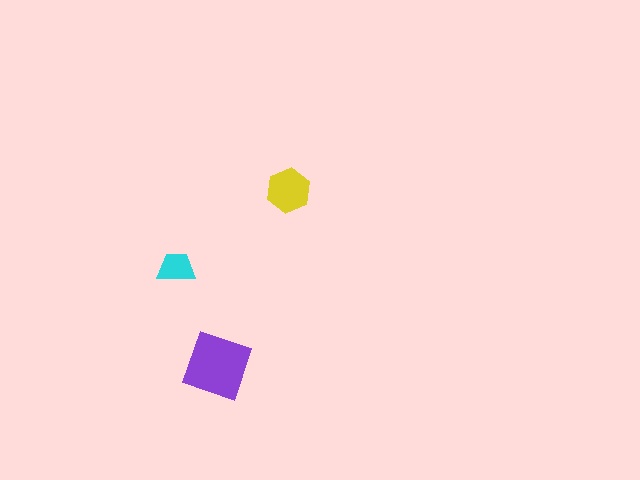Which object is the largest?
The purple square.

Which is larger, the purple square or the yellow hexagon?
The purple square.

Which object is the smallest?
The cyan trapezoid.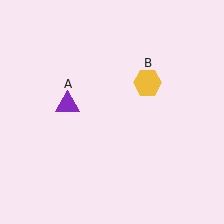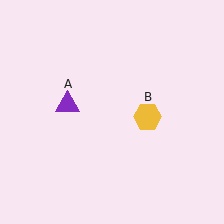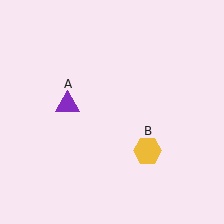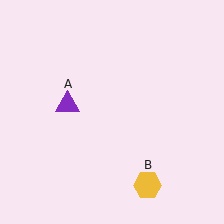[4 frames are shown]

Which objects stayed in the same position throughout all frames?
Purple triangle (object A) remained stationary.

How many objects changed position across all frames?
1 object changed position: yellow hexagon (object B).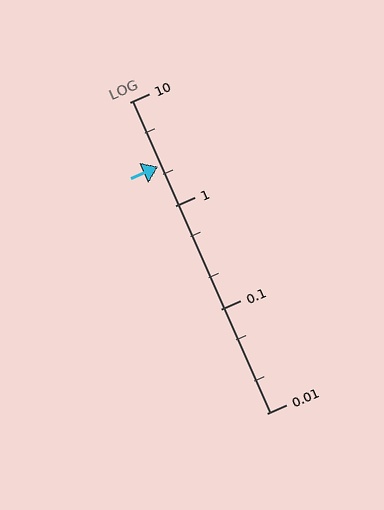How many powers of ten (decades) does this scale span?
The scale spans 3 decades, from 0.01 to 10.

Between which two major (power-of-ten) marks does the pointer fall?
The pointer is between 1 and 10.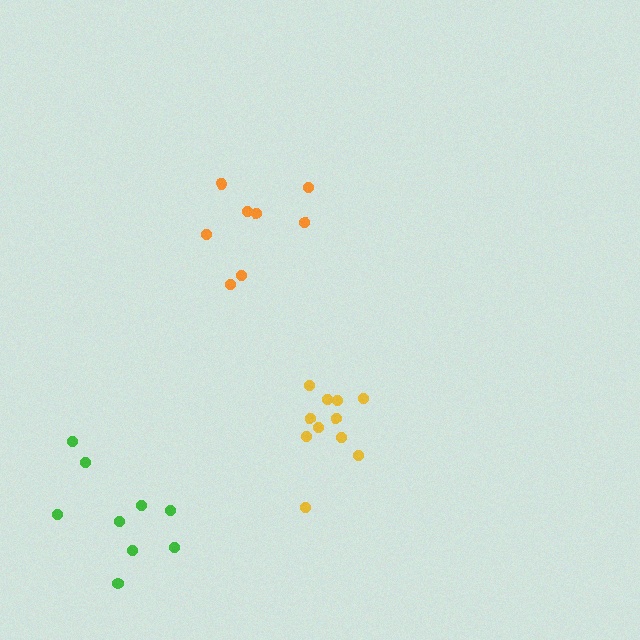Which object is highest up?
The orange cluster is topmost.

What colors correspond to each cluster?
The clusters are colored: orange, yellow, green.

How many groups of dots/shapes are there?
There are 3 groups.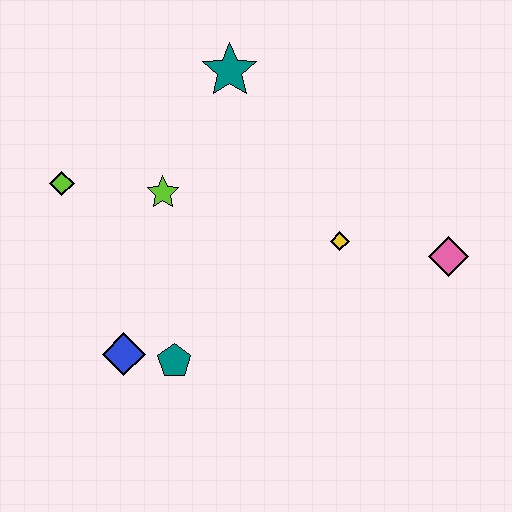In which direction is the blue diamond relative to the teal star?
The blue diamond is below the teal star.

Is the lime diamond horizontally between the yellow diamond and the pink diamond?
No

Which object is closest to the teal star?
The lime star is closest to the teal star.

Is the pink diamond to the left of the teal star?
No